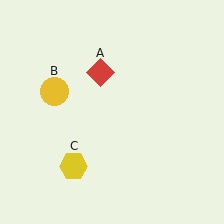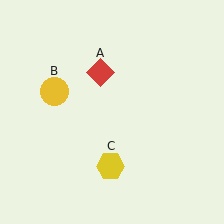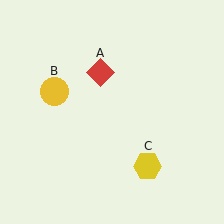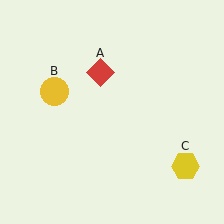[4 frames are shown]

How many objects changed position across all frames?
1 object changed position: yellow hexagon (object C).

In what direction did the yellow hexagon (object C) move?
The yellow hexagon (object C) moved right.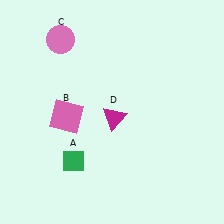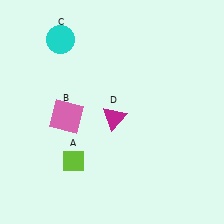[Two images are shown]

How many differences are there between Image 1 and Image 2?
There are 2 differences between the two images.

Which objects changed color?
A changed from green to lime. C changed from pink to cyan.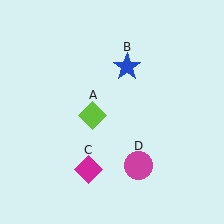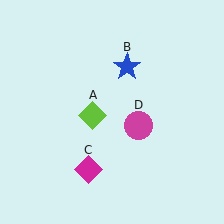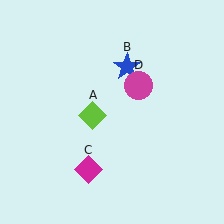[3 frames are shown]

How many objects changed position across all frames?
1 object changed position: magenta circle (object D).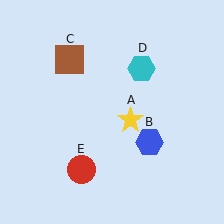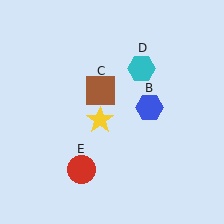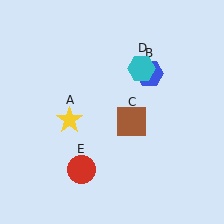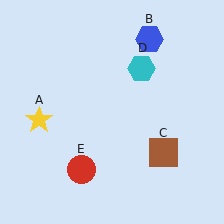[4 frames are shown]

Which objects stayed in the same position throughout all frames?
Cyan hexagon (object D) and red circle (object E) remained stationary.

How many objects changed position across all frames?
3 objects changed position: yellow star (object A), blue hexagon (object B), brown square (object C).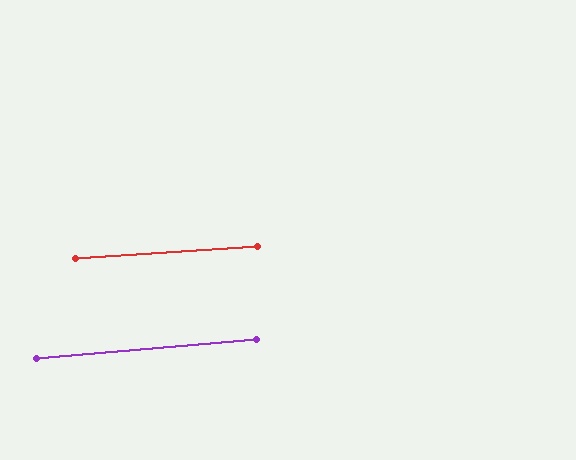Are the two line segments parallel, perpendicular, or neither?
Parallel — their directions differ by only 1.1°.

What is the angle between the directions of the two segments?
Approximately 1 degree.